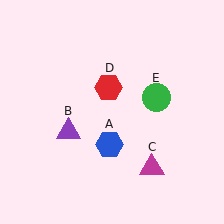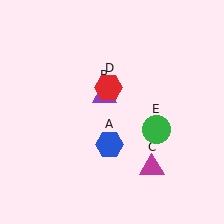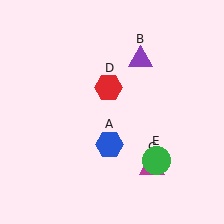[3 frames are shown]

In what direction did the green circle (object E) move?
The green circle (object E) moved down.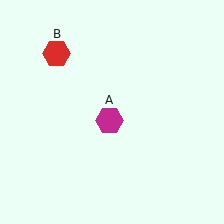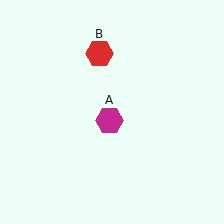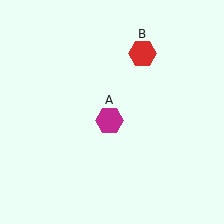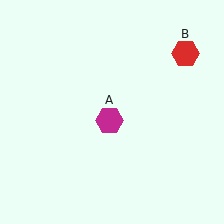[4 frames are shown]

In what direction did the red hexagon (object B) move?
The red hexagon (object B) moved right.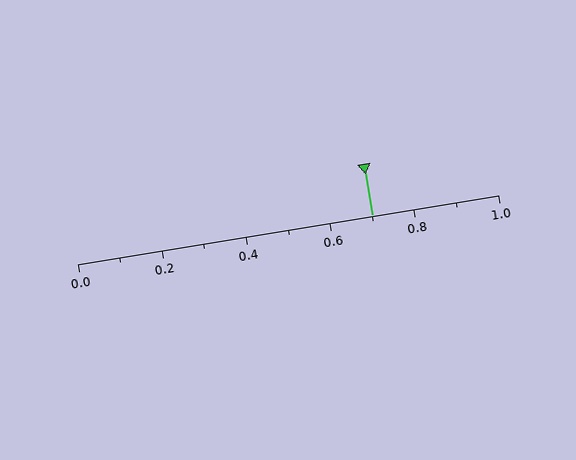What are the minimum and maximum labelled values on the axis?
The axis runs from 0.0 to 1.0.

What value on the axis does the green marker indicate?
The marker indicates approximately 0.7.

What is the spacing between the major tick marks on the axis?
The major ticks are spaced 0.2 apart.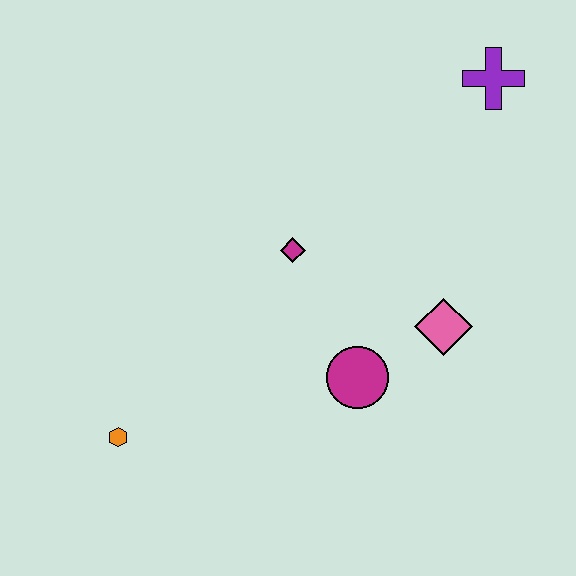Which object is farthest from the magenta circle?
The purple cross is farthest from the magenta circle.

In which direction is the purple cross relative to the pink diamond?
The purple cross is above the pink diamond.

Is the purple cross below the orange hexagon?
No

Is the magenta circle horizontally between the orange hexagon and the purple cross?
Yes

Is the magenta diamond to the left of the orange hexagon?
No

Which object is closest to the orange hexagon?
The magenta circle is closest to the orange hexagon.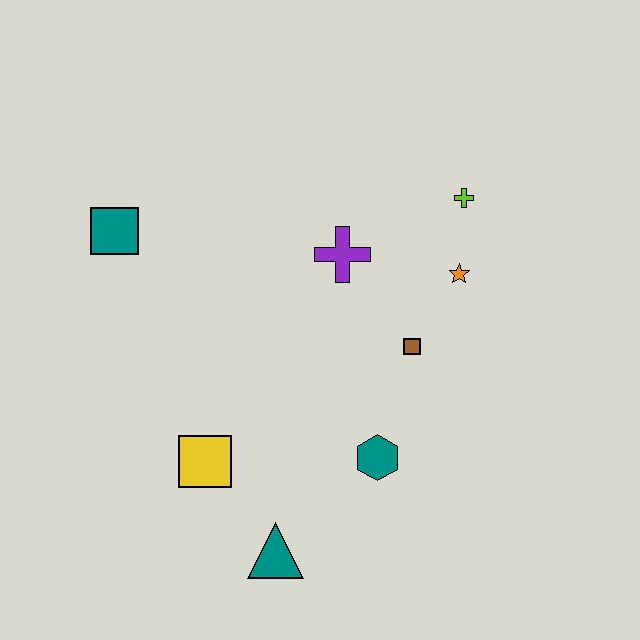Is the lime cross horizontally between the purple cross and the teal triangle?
No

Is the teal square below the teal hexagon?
No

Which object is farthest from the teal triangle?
The lime cross is farthest from the teal triangle.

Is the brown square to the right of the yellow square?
Yes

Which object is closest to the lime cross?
The orange star is closest to the lime cross.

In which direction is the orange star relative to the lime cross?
The orange star is below the lime cross.